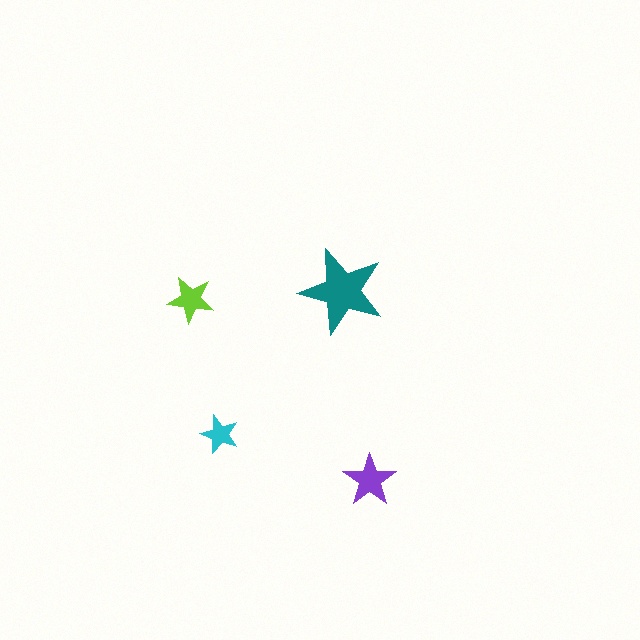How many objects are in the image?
There are 4 objects in the image.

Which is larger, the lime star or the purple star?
The purple one.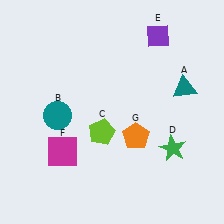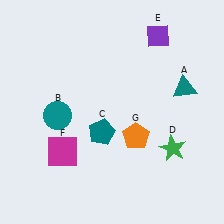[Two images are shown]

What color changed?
The pentagon (C) changed from lime in Image 1 to teal in Image 2.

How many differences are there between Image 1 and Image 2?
There is 1 difference between the two images.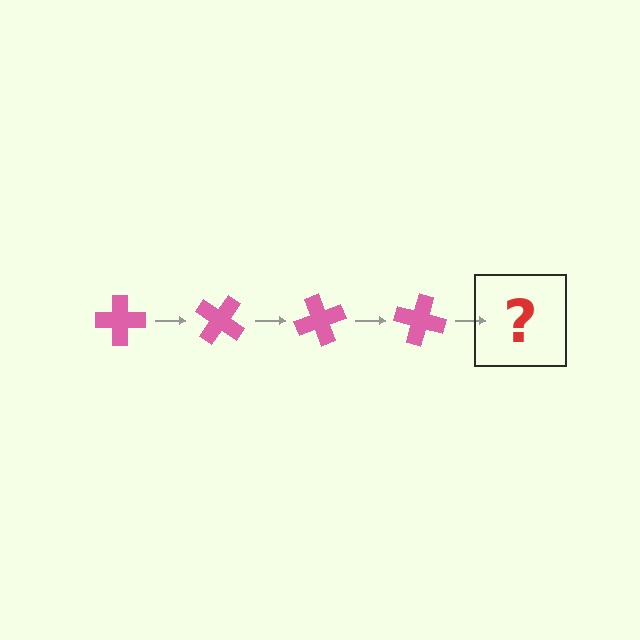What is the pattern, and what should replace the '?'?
The pattern is that the cross rotates 35 degrees each step. The '?' should be a pink cross rotated 140 degrees.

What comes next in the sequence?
The next element should be a pink cross rotated 140 degrees.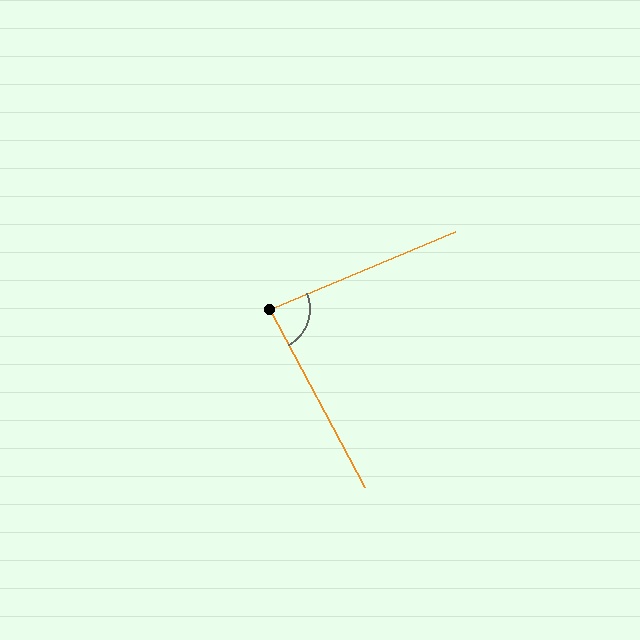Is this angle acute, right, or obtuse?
It is acute.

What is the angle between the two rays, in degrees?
Approximately 85 degrees.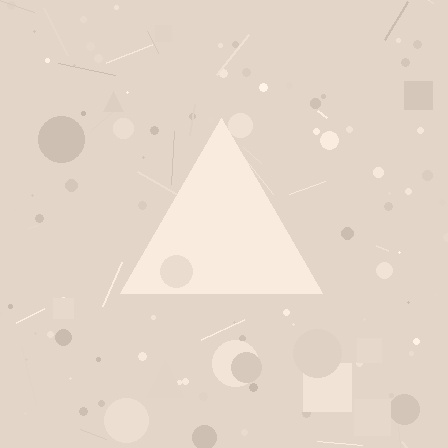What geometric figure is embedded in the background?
A triangle is embedded in the background.